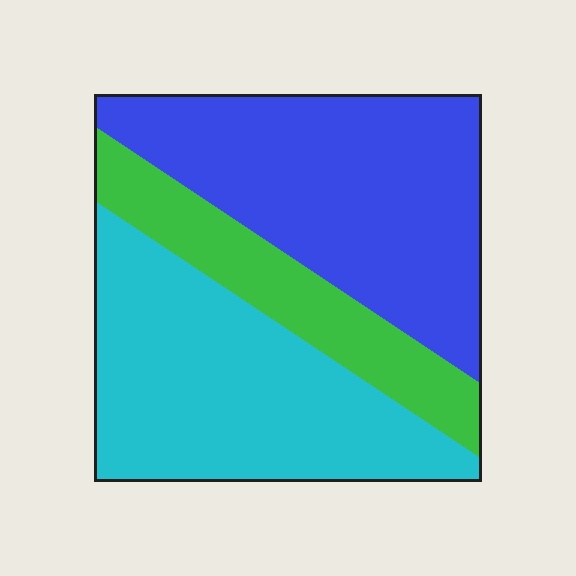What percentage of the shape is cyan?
Cyan takes up between a third and a half of the shape.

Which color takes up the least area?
Green, at roughly 20%.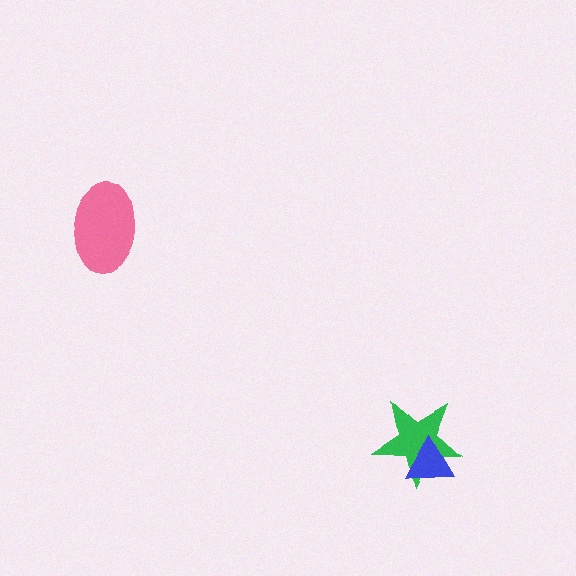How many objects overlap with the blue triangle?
1 object overlaps with the blue triangle.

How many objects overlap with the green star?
1 object overlaps with the green star.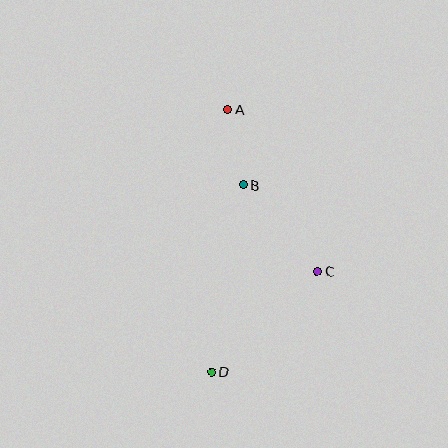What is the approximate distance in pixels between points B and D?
The distance between B and D is approximately 190 pixels.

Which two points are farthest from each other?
Points A and D are farthest from each other.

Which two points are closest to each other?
Points A and B are closest to each other.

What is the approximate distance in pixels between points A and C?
The distance between A and C is approximately 185 pixels.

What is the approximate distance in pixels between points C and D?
The distance between C and D is approximately 146 pixels.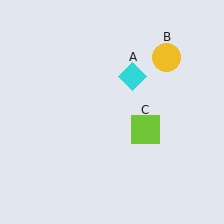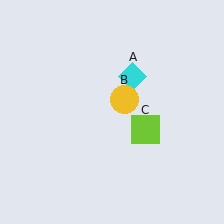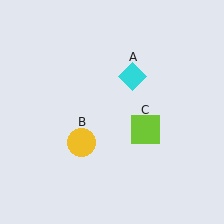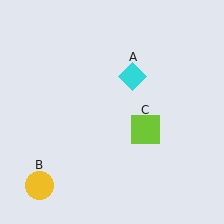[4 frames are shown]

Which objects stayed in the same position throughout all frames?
Cyan diamond (object A) and lime square (object C) remained stationary.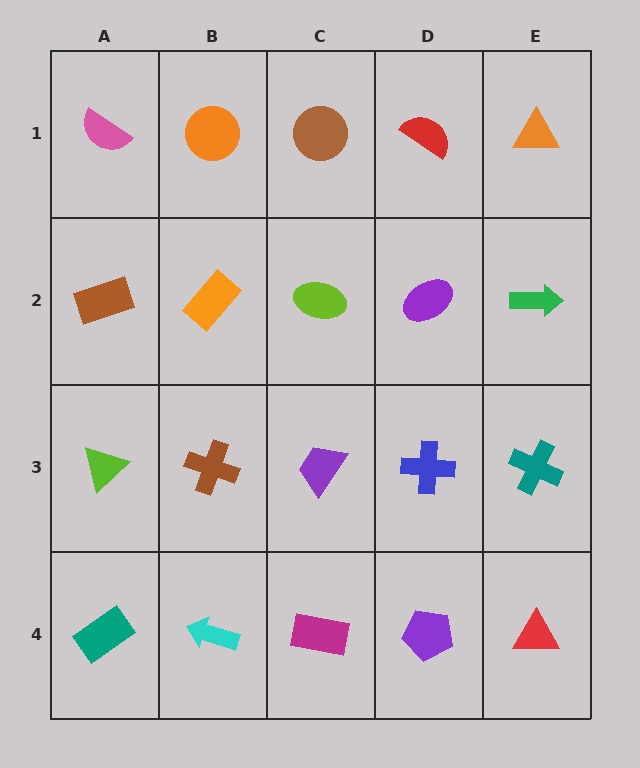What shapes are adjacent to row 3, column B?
An orange rectangle (row 2, column B), a cyan arrow (row 4, column B), a lime triangle (row 3, column A), a purple trapezoid (row 3, column C).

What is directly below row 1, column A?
A brown rectangle.